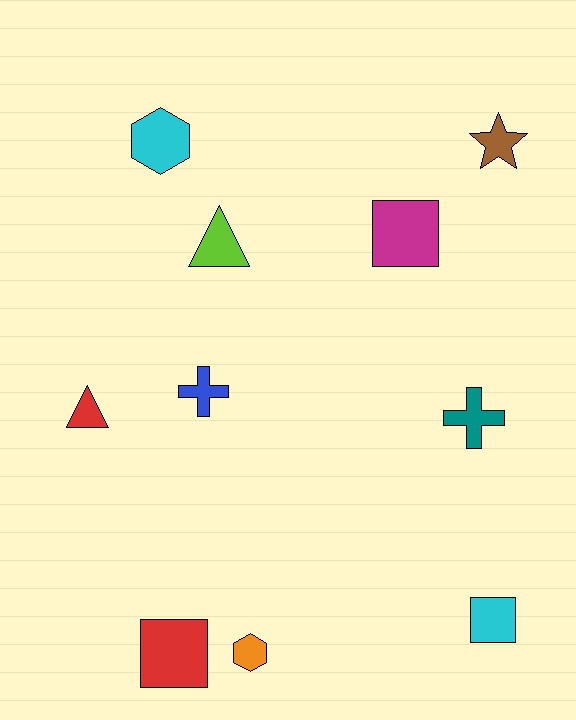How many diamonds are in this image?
There are no diamonds.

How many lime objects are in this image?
There is 1 lime object.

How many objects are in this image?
There are 10 objects.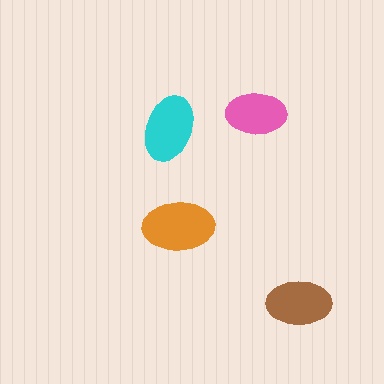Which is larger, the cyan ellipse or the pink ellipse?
The cyan one.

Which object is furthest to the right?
The brown ellipse is rightmost.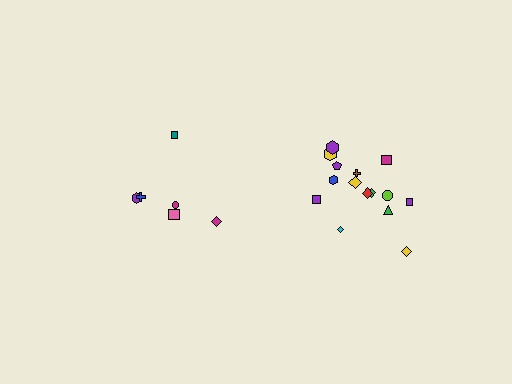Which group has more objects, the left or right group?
The right group.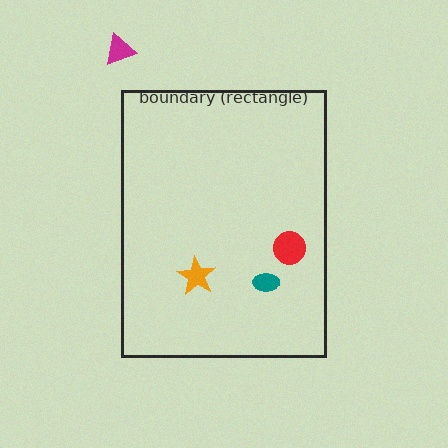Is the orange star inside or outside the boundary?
Inside.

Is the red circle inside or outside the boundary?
Inside.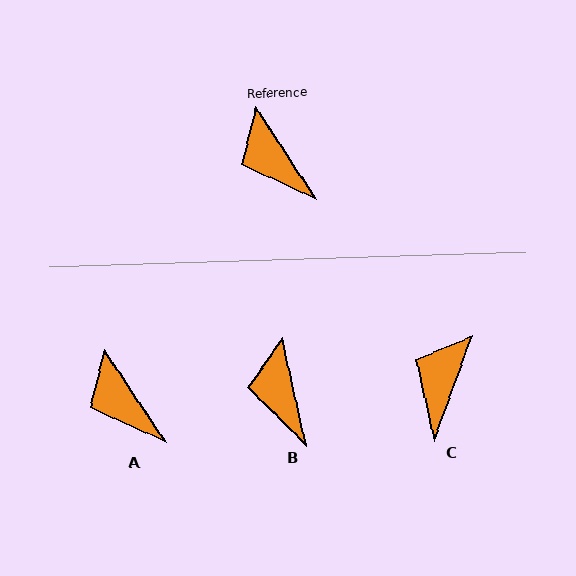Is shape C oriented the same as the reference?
No, it is off by about 53 degrees.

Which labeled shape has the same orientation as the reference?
A.